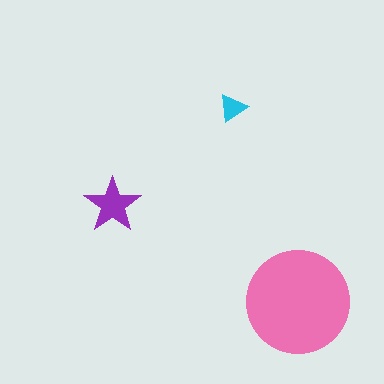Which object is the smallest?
The cyan triangle.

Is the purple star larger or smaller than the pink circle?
Smaller.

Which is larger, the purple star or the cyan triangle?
The purple star.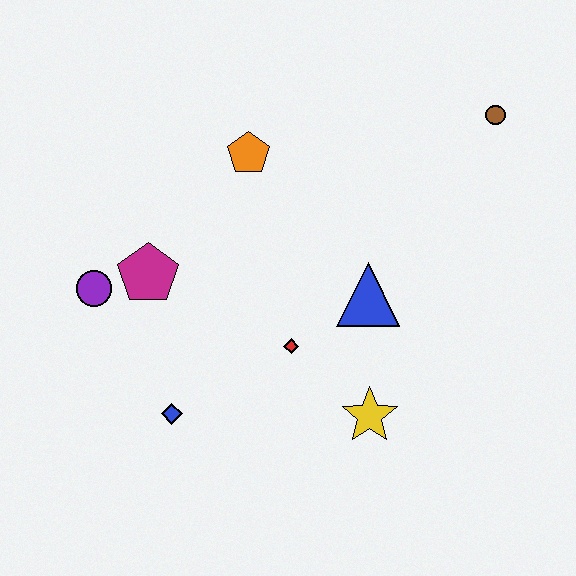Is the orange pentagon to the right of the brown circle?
No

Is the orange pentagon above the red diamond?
Yes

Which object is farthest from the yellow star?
The brown circle is farthest from the yellow star.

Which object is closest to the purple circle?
The magenta pentagon is closest to the purple circle.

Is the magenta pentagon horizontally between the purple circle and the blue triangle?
Yes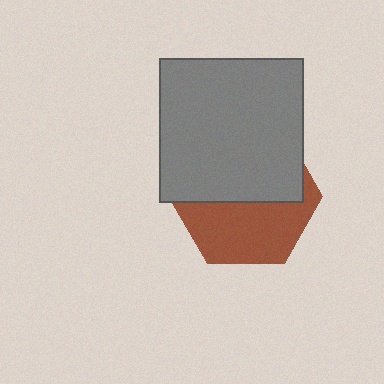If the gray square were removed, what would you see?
You would see the complete brown hexagon.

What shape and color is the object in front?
The object in front is a gray square.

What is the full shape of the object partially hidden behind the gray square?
The partially hidden object is a brown hexagon.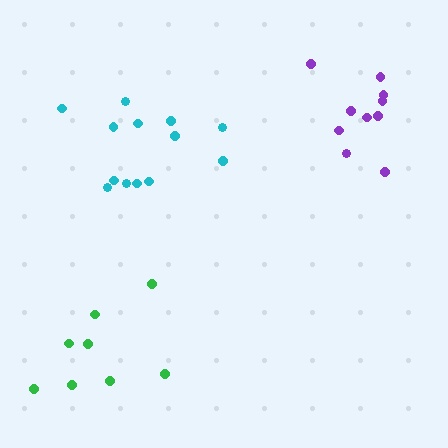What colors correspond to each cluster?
The clusters are colored: purple, green, cyan.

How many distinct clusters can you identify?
There are 3 distinct clusters.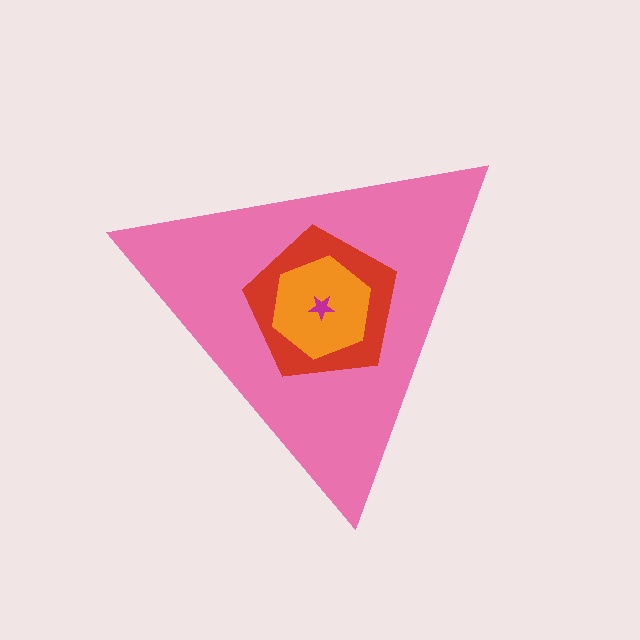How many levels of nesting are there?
4.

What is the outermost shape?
The pink triangle.